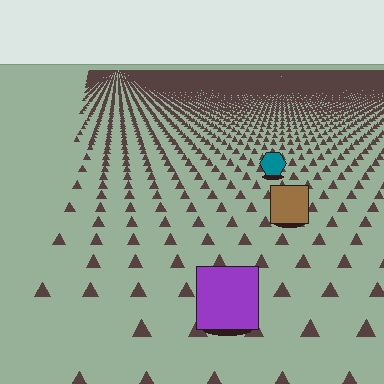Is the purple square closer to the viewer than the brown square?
Yes. The purple square is closer — you can tell from the texture gradient: the ground texture is coarser near it.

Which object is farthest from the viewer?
The teal hexagon is farthest from the viewer. It appears smaller and the ground texture around it is denser.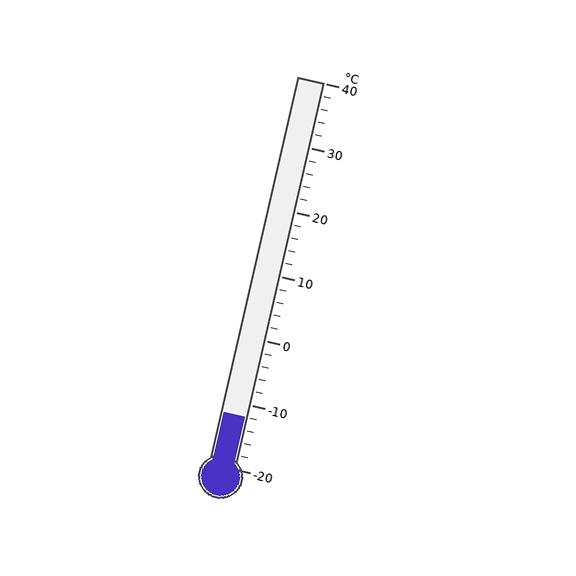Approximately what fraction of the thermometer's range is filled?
The thermometer is filled to approximately 15% of its range.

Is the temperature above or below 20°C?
The temperature is below 20°C.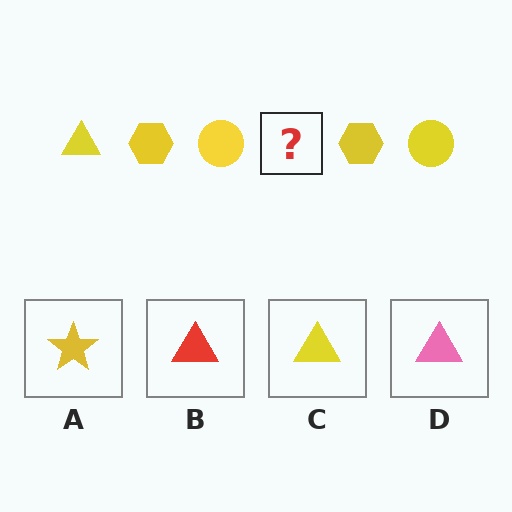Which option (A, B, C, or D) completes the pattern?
C.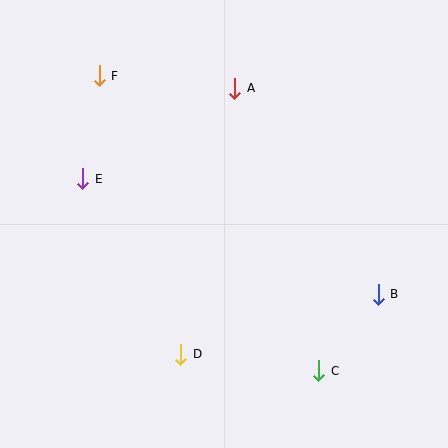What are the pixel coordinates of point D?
Point D is at (181, 354).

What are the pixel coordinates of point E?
Point E is at (82, 179).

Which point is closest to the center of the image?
Point A at (234, 88) is closest to the center.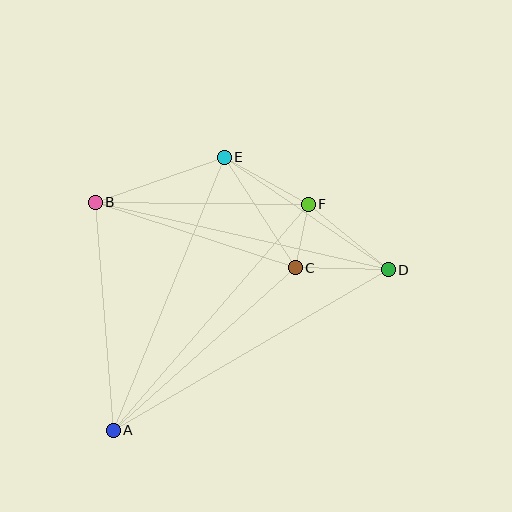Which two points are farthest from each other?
Points A and D are farthest from each other.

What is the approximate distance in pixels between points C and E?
The distance between C and E is approximately 131 pixels.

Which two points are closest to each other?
Points C and F are closest to each other.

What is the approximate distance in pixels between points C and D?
The distance between C and D is approximately 93 pixels.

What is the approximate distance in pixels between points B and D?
The distance between B and D is approximately 300 pixels.